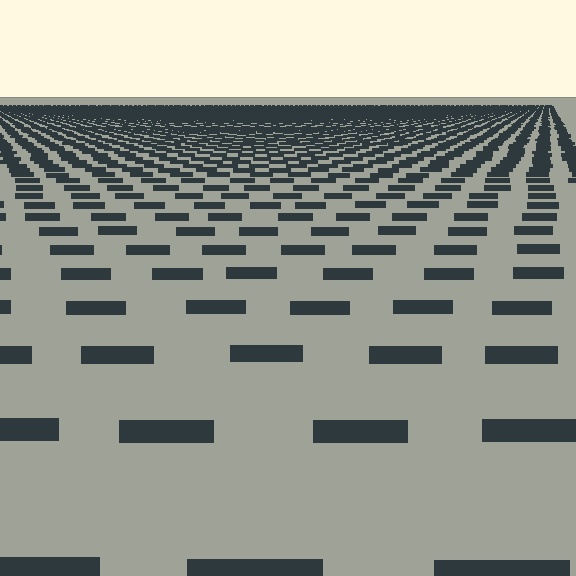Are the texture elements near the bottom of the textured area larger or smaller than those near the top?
Larger. Near the bottom, elements are closer to the viewer and appear at a bigger on-screen size.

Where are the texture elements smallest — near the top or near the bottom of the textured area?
Near the top.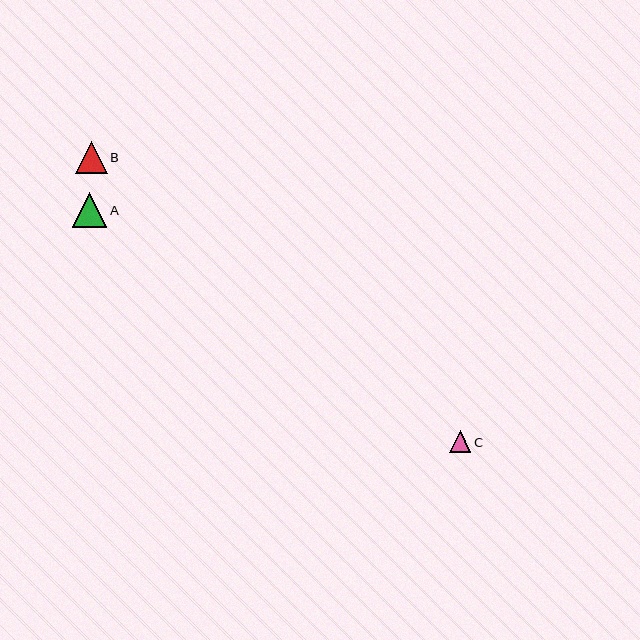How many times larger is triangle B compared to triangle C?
Triangle B is approximately 1.5 times the size of triangle C.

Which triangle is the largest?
Triangle A is the largest with a size of approximately 35 pixels.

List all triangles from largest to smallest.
From largest to smallest: A, B, C.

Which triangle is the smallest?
Triangle C is the smallest with a size of approximately 21 pixels.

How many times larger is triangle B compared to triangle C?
Triangle B is approximately 1.5 times the size of triangle C.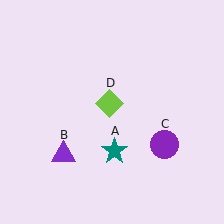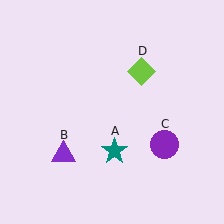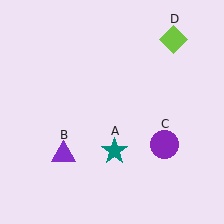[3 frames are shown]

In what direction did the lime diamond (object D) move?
The lime diamond (object D) moved up and to the right.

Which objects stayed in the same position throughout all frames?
Teal star (object A) and purple triangle (object B) and purple circle (object C) remained stationary.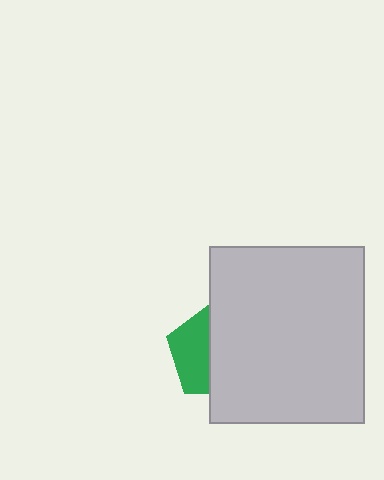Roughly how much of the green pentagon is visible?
A small part of it is visible (roughly 42%).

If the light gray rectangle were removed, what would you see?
You would see the complete green pentagon.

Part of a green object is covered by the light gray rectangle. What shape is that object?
It is a pentagon.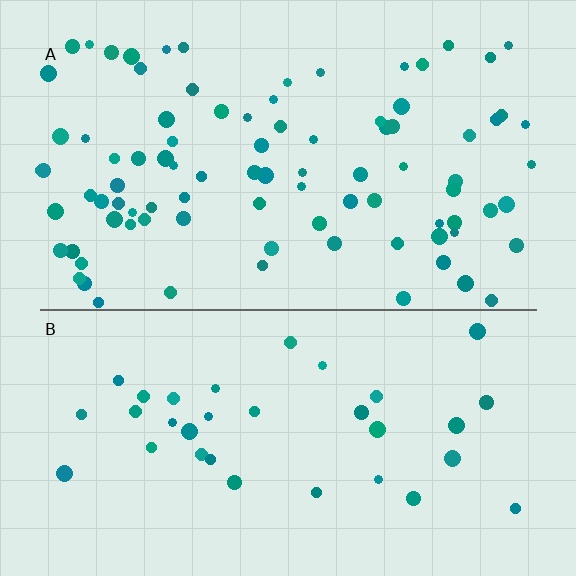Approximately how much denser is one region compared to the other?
Approximately 2.7× — region A over region B.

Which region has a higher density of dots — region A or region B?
A (the top).